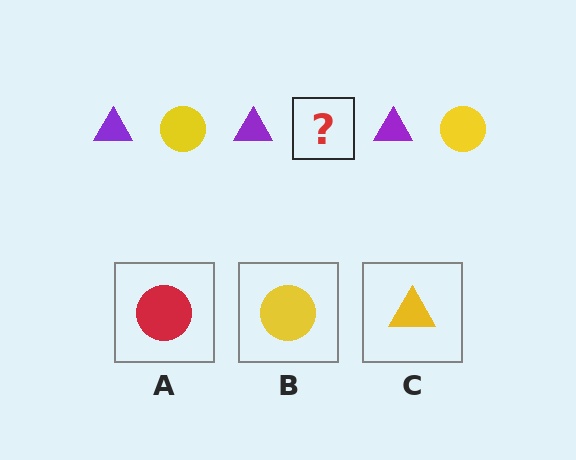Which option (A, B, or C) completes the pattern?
B.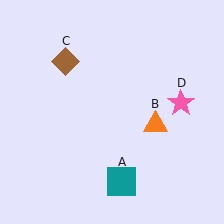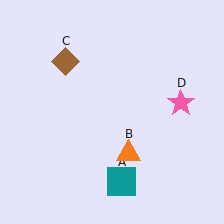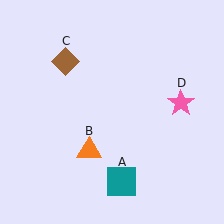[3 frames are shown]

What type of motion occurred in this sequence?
The orange triangle (object B) rotated clockwise around the center of the scene.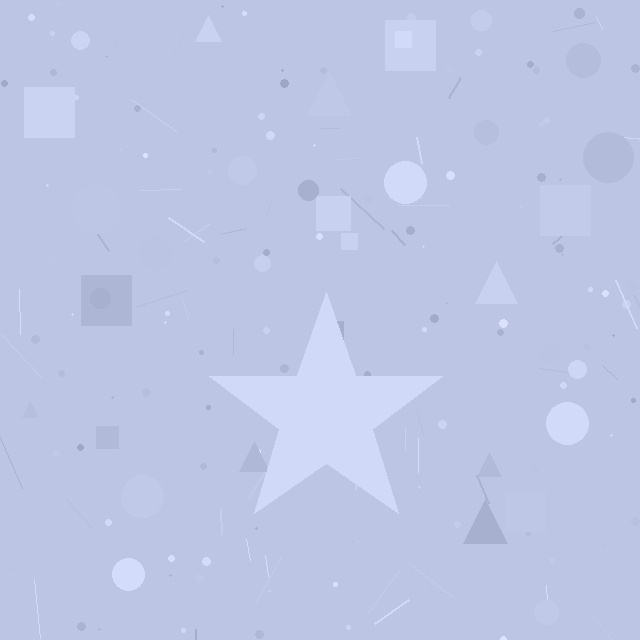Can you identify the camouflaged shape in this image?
The camouflaged shape is a star.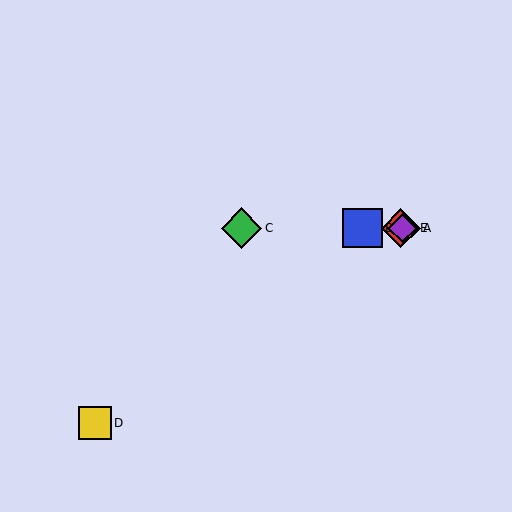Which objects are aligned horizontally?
Objects A, B, C, E are aligned horizontally.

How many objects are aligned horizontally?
4 objects (A, B, C, E) are aligned horizontally.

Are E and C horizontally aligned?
Yes, both are at y≈228.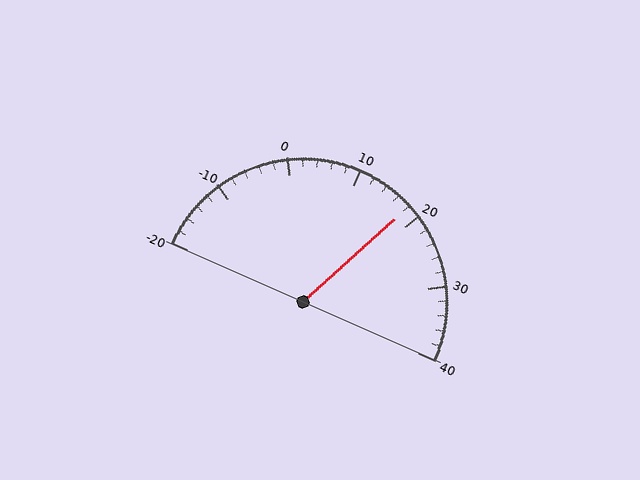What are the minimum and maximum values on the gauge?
The gauge ranges from -20 to 40.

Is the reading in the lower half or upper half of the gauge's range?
The reading is in the upper half of the range (-20 to 40).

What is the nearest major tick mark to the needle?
The nearest major tick mark is 20.